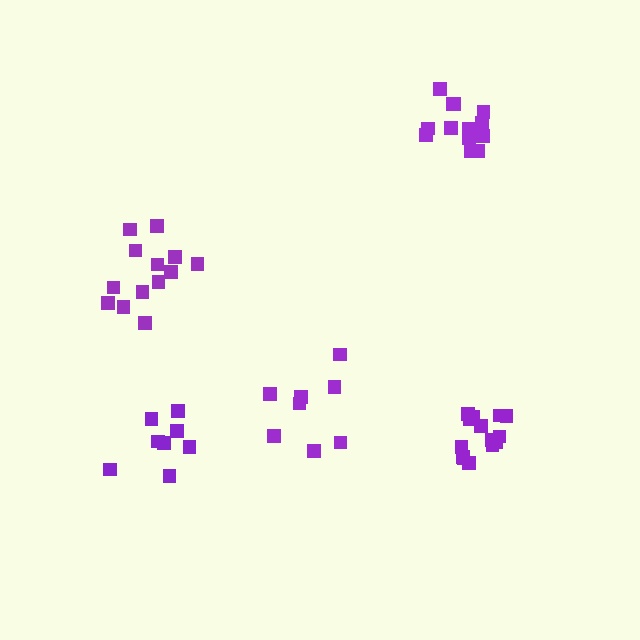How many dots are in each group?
Group 1: 8 dots, Group 2: 13 dots, Group 3: 13 dots, Group 4: 14 dots, Group 5: 8 dots (56 total).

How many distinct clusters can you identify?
There are 5 distinct clusters.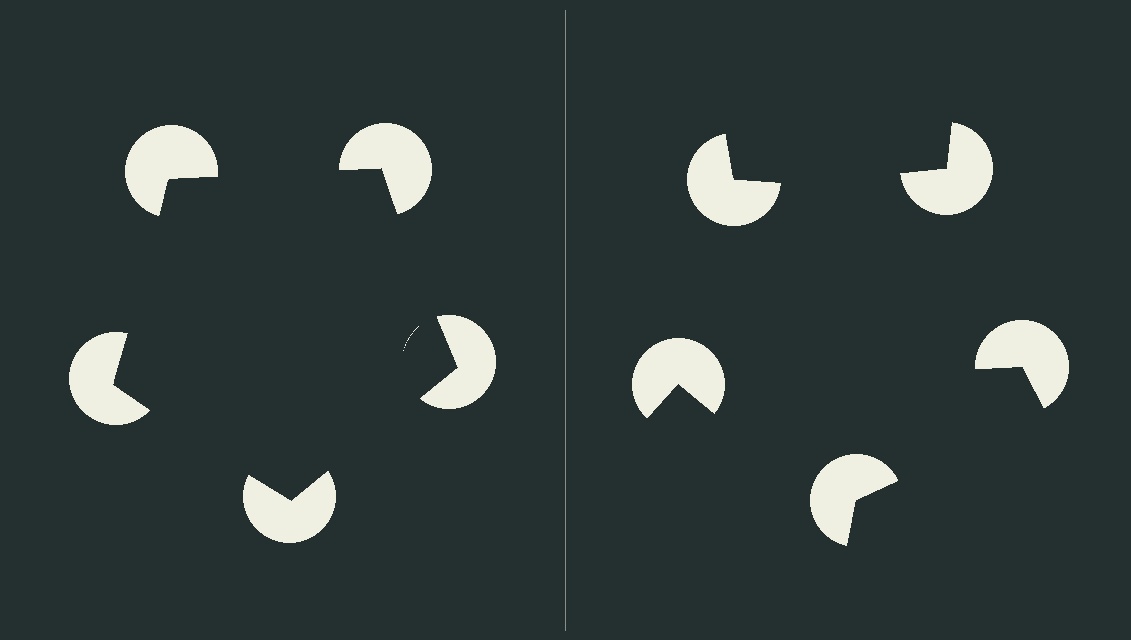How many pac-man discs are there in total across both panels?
10 — 5 on each side.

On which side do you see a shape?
An illusory pentagon appears on the left side. On the right side the wedge cuts are rotated, so no coherent shape forms.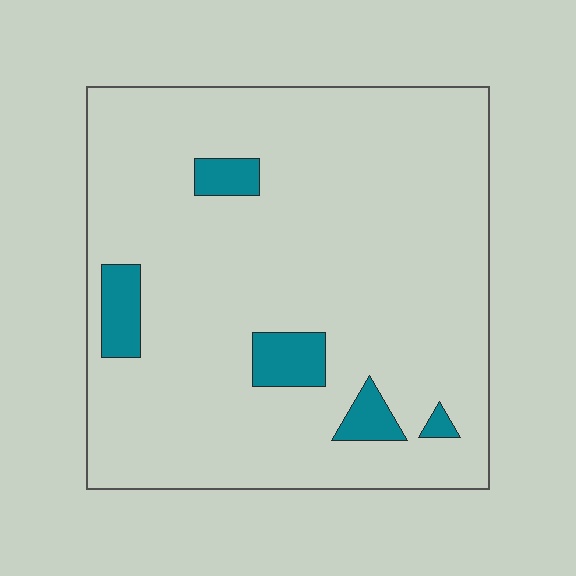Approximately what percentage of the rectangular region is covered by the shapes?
Approximately 10%.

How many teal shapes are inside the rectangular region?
5.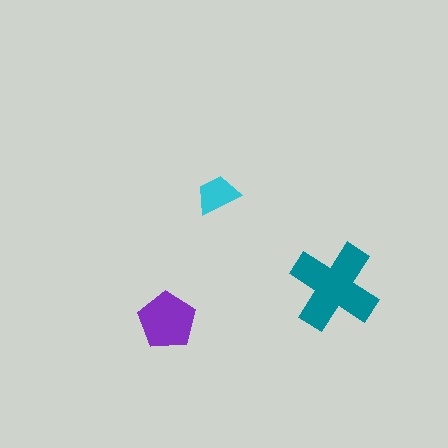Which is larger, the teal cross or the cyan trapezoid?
The teal cross.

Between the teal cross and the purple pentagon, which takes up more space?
The teal cross.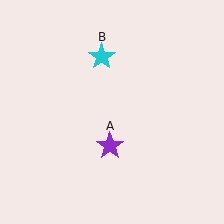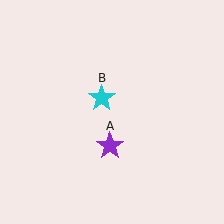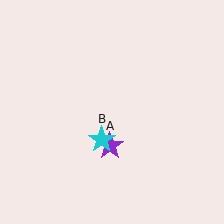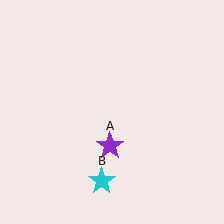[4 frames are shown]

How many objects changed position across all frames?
1 object changed position: cyan star (object B).